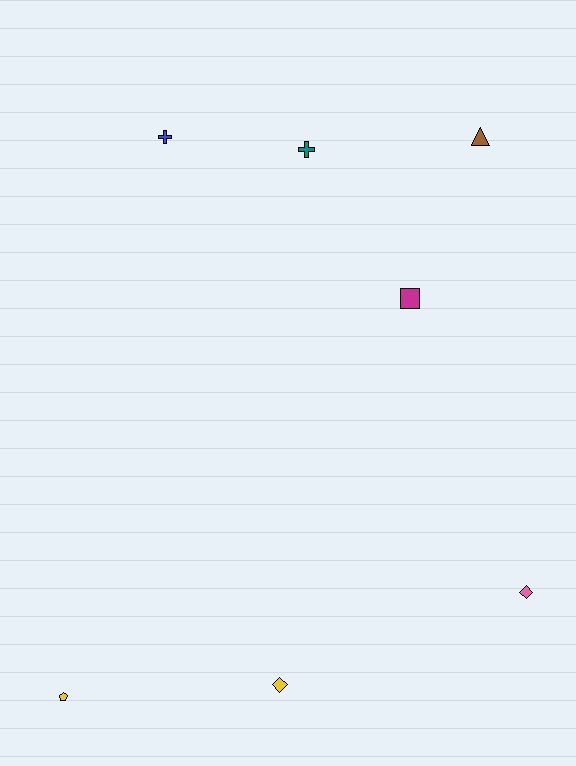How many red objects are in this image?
There are no red objects.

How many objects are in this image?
There are 7 objects.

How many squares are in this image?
There is 1 square.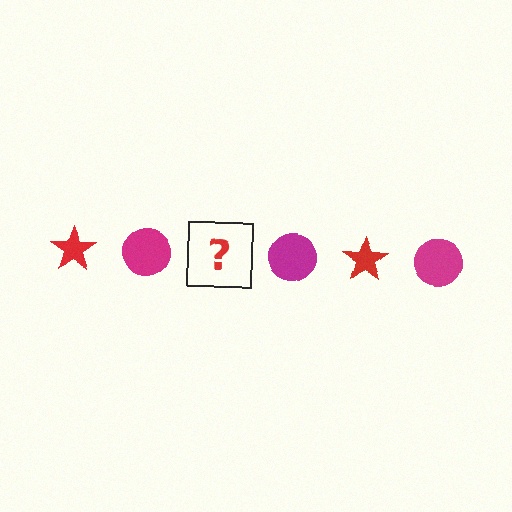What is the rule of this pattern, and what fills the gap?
The rule is that the pattern alternates between red star and magenta circle. The gap should be filled with a red star.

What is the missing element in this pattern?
The missing element is a red star.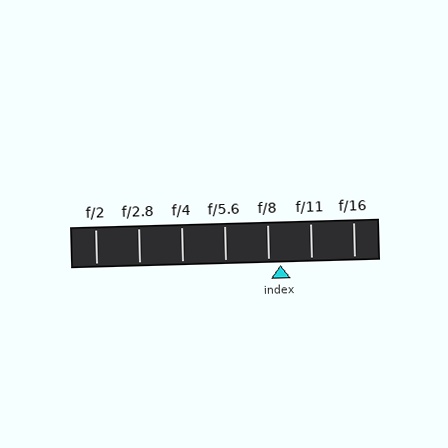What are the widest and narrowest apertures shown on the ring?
The widest aperture shown is f/2 and the narrowest is f/16.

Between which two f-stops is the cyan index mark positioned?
The index mark is between f/8 and f/11.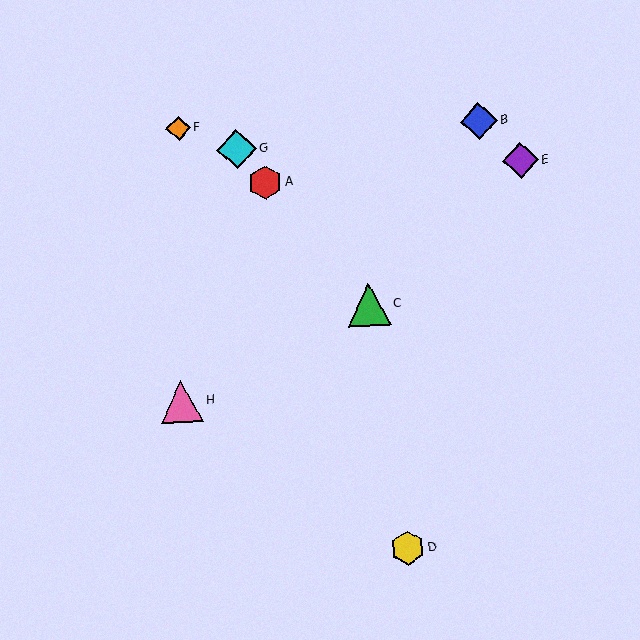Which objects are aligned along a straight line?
Objects A, C, G are aligned along a straight line.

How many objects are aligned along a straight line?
3 objects (A, C, G) are aligned along a straight line.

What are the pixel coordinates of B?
Object B is at (479, 121).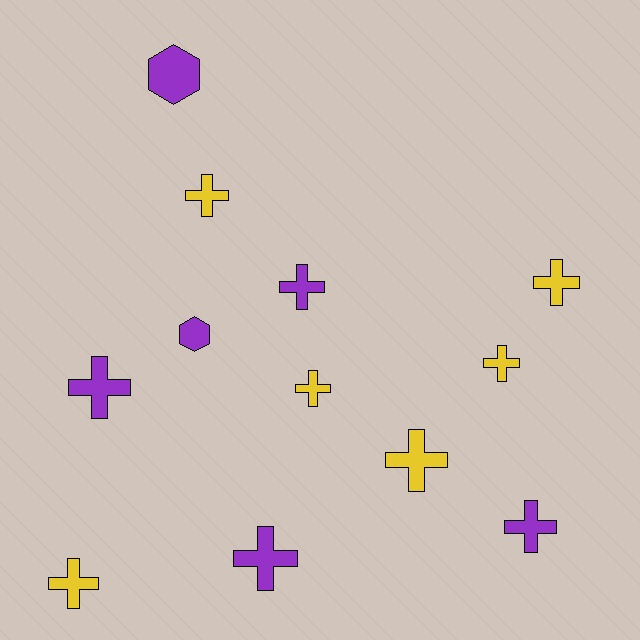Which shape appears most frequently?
Cross, with 10 objects.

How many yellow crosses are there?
There are 6 yellow crosses.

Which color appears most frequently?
Yellow, with 6 objects.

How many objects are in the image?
There are 12 objects.